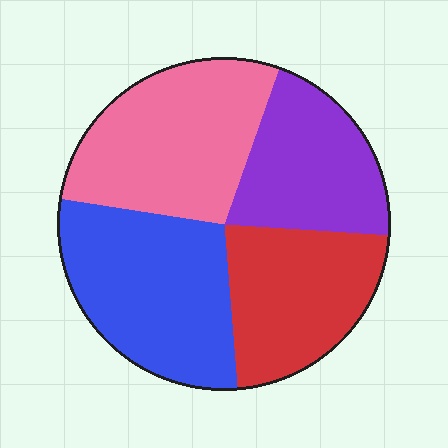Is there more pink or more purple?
Pink.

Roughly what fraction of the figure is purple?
Purple takes up about one fifth (1/5) of the figure.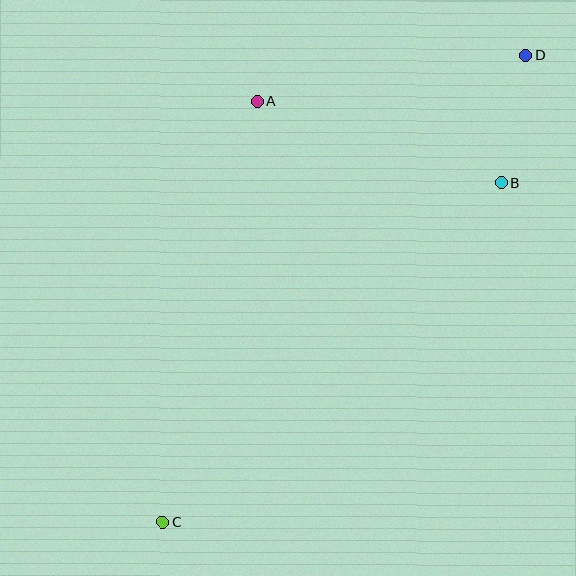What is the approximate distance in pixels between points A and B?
The distance between A and B is approximately 258 pixels.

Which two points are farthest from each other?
Points C and D are farthest from each other.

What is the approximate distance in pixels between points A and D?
The distance between A and D is approximately 273 pixels.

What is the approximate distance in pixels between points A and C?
The distance between A and C is approximately 431 pixels.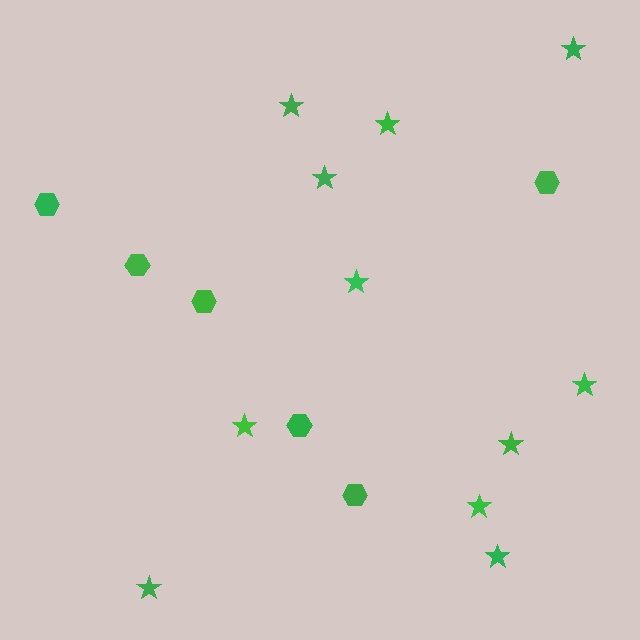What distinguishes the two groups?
There are 2 groups: one group of hexagons (6) and one group of stars (11).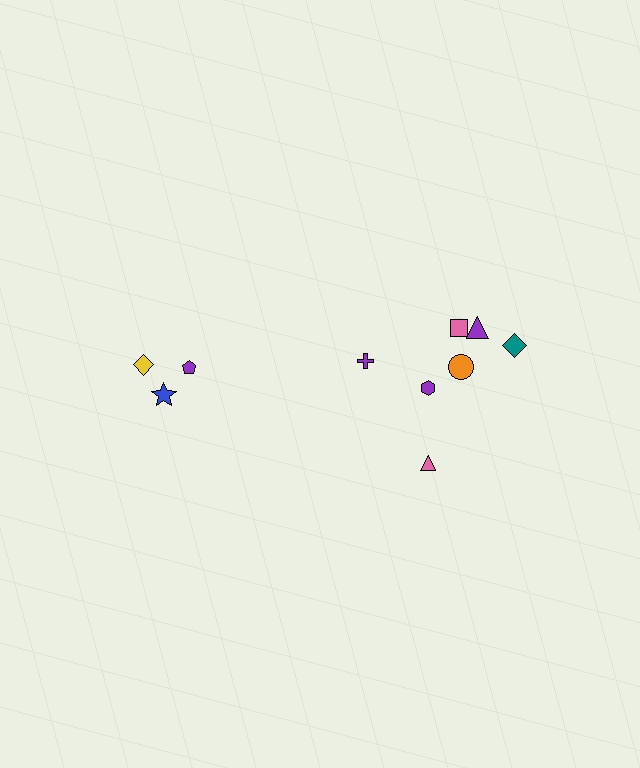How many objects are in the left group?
There are 3 objects.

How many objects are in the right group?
There are 7 objects.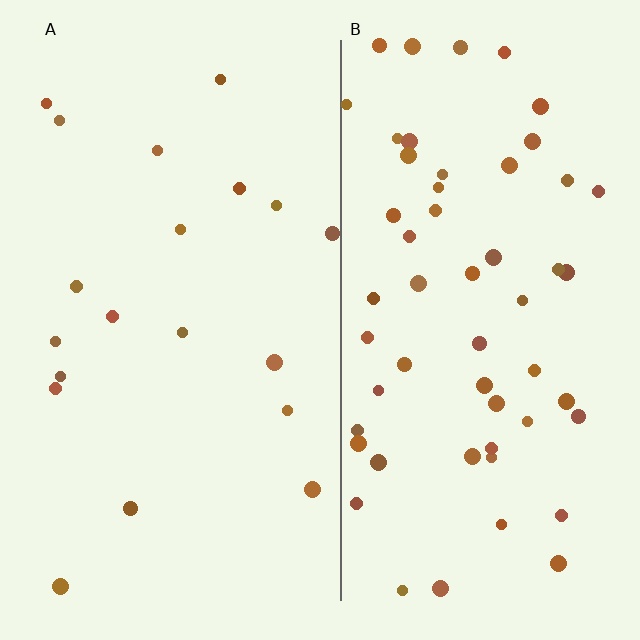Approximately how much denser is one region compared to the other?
Approximately 2.9× — region B over region A.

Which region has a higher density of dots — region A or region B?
B (the right).